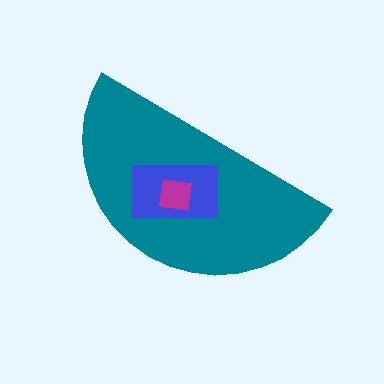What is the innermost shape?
The magenta square.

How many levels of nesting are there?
3.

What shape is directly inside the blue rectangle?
The magenta square.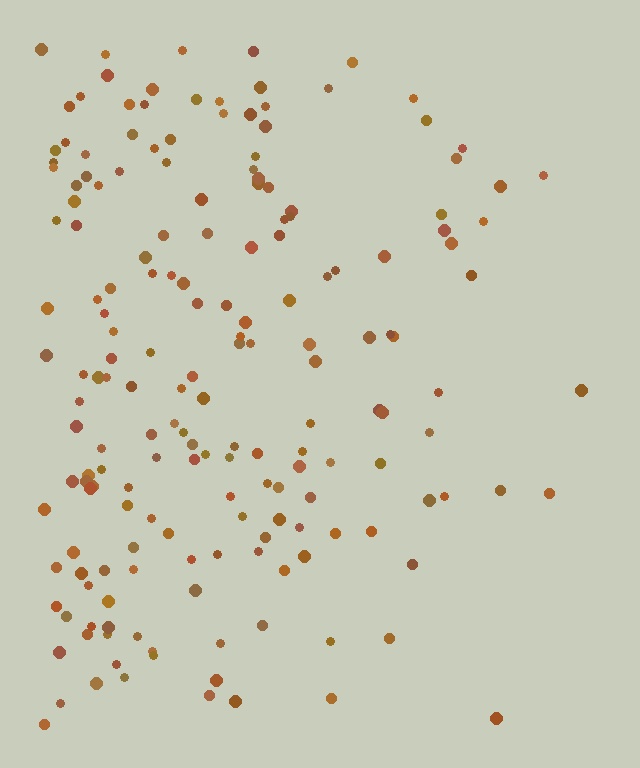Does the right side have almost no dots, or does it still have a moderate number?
Still a moderate number, just noticeably fewer than the left.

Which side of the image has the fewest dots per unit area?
The right.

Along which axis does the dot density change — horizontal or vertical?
Horizontal.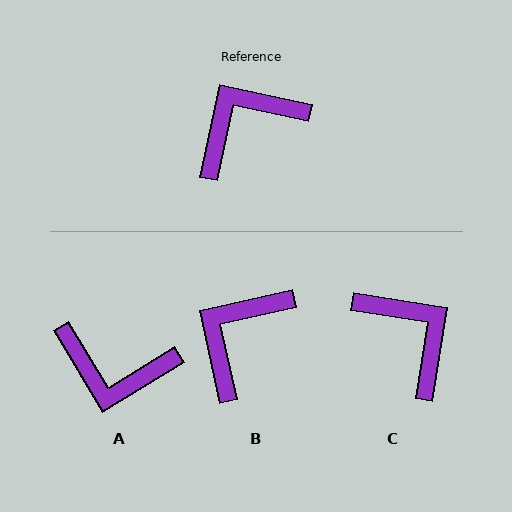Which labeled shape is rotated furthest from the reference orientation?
A, about 134 degrees away.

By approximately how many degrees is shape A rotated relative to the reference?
Approximately 134 degrees counter-clockwise.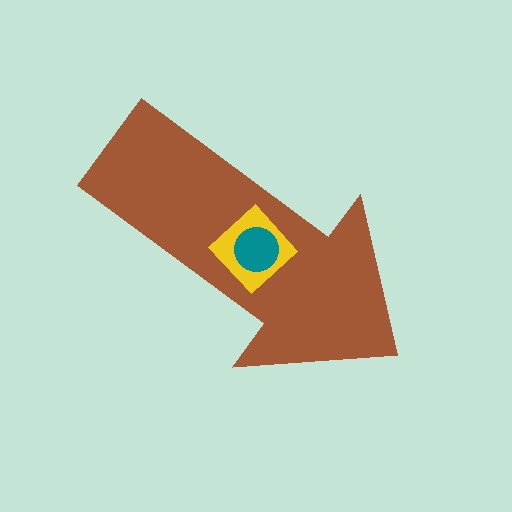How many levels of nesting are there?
3.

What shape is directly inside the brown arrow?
The yellow diamond.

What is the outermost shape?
The brown arrow.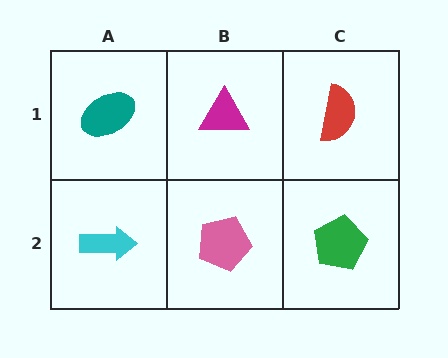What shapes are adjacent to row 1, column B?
A pink pentagon (row 2, column B), a teal ellipse (row 1, column A), a red semicircle (row 1, column C).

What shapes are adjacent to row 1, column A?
A cyan arrow (row 2, column A), a magenta triangle (row 1, column B).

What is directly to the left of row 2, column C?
A pink pentagon.